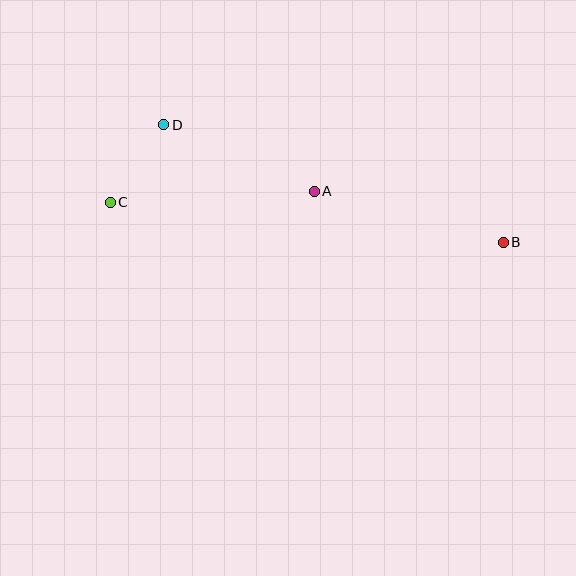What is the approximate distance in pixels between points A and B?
The distance between A and B is approximately 196 pixels.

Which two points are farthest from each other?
Points B and C are farthest from each other.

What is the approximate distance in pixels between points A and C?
The distance between A and C is approximately 204 pixels.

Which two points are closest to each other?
Points C and D are closest to each other.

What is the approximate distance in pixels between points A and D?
The distance between A and D is approximately 164 pixels.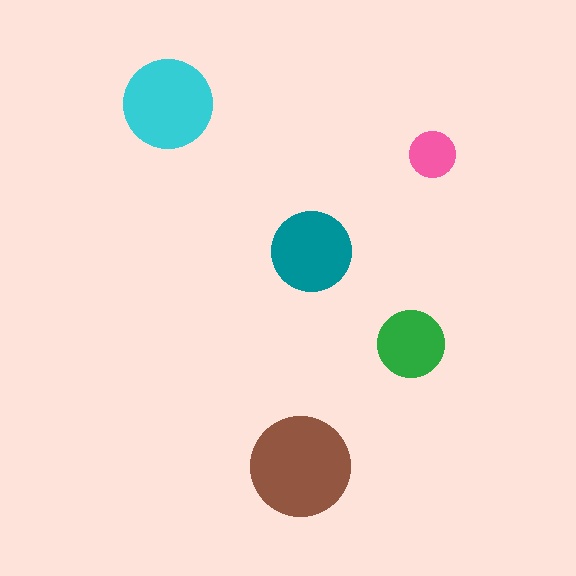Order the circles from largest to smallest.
the brown one, the cyan one, the teal one, the green one, the pink one.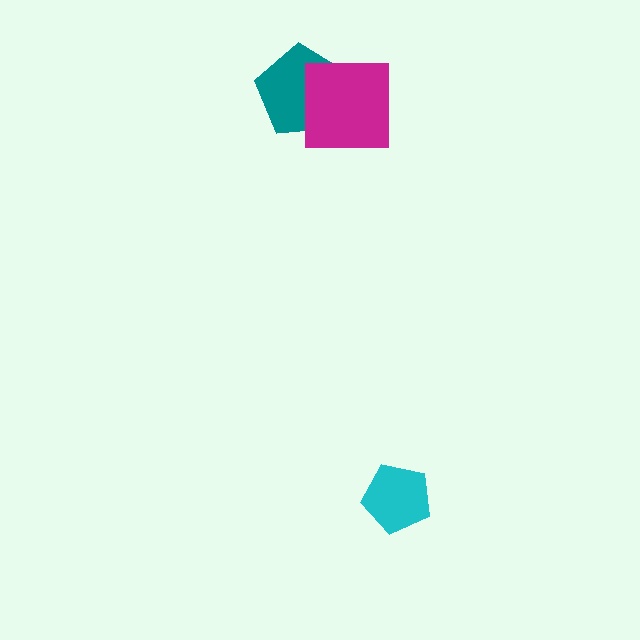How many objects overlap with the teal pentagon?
1 object overlaps with the teal pentagon.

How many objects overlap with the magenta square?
1 object overlaps with the magenta square.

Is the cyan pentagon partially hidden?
No, no other shape covers it.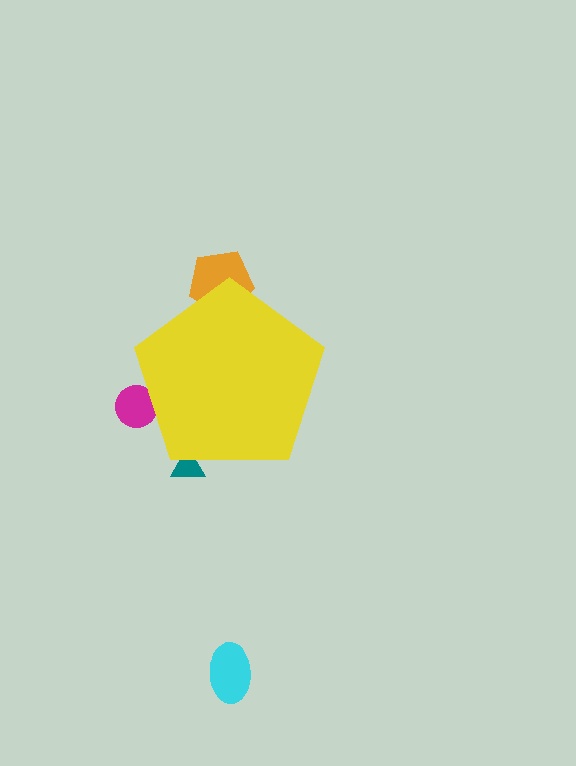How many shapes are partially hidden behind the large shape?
3 shapes are partially hidden.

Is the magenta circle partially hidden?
Yes, the magenta circle is partially hidden behind the yellow pentagon.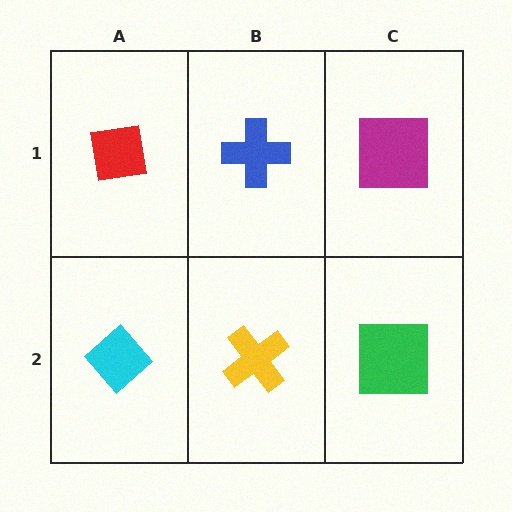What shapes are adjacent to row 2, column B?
A blue cross (row 1, column B), a cyan diamond (row 2, column A), a green square (row 2, column C).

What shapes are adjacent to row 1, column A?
A cyan diamond (row 2, column A), a blue cross (row 1, column B).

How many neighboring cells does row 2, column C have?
2.